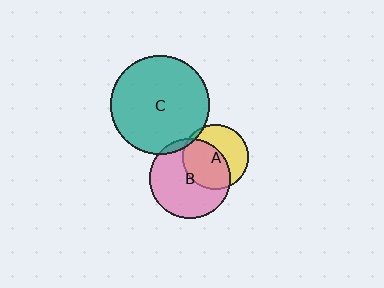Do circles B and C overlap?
Yes.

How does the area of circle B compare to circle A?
Approximately 1.5 times.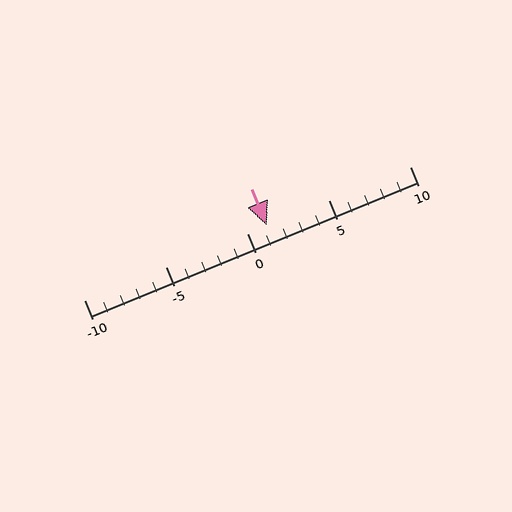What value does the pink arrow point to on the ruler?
The pink arrow points to approximately 1.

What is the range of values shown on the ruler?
The ruler shows values from -10 to 10.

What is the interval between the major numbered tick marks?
The major tick marks are spaced 5 units apart.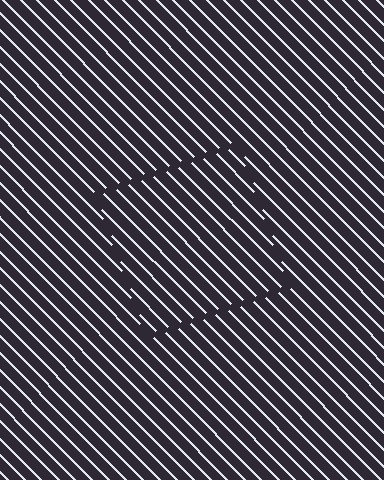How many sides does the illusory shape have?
4 sides — the line-ends trace a square.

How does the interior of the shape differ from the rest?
The interior of the shape contains the same grating, shifted by half a period — the contour is defined by the phase discontinuity where line-ends from the inner and outer gratings abut.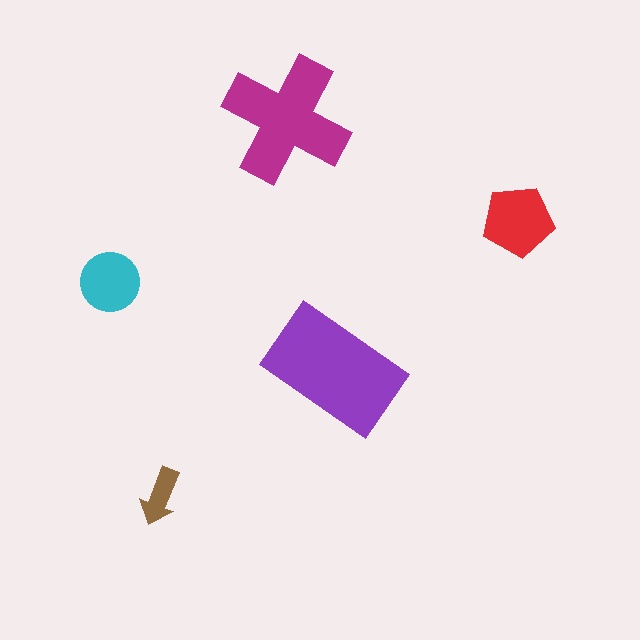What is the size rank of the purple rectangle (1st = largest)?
1st.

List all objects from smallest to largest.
The brown arrow, the cyan circle, the red pentagon, the magenta cross, the purple rectangle.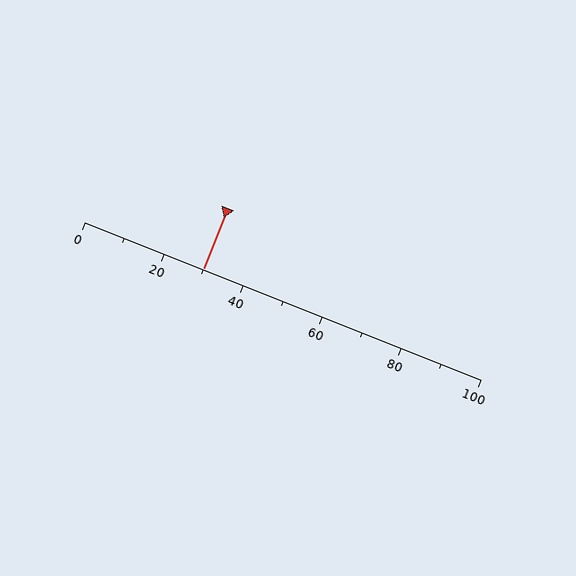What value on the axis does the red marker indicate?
The marker indicates approximately 30.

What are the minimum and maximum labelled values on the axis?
The axis runs from 0 to 100.